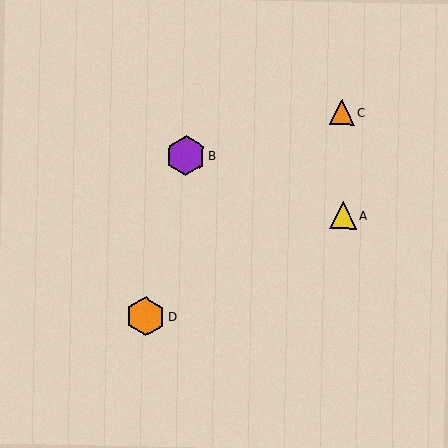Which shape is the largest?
The purple hexagon (labeled B) is the largest.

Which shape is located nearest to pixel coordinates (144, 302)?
The orange hexagon (labeled D) at (145, 316) is nearest to that location.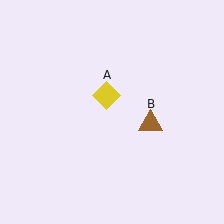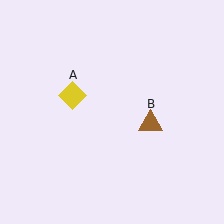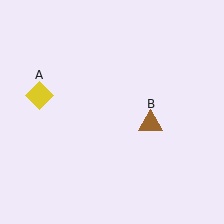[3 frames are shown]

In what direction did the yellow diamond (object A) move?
The yellow diamond (object A) moved left.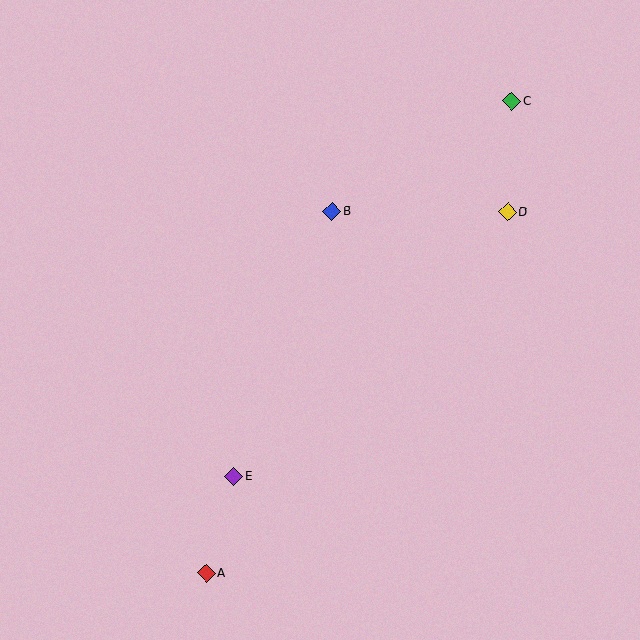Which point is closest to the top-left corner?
Point B is closest to the top-left corner.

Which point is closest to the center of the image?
Point B at (332, 211) is closest to the center.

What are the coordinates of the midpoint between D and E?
The midpoint between D and E is at (371, 344).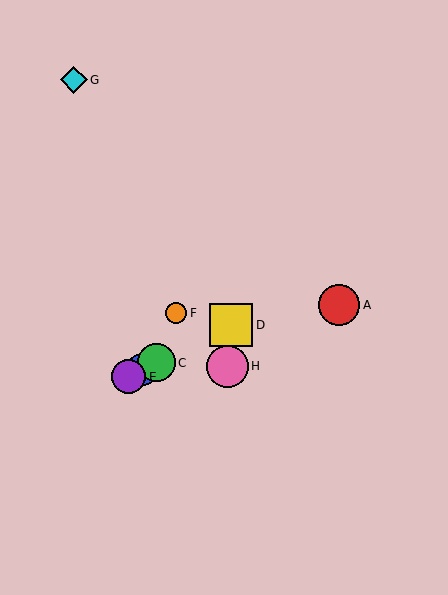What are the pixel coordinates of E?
Object E is at (129, 377).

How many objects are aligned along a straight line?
4 objects (B, C, D, E) are aligned along a straight line.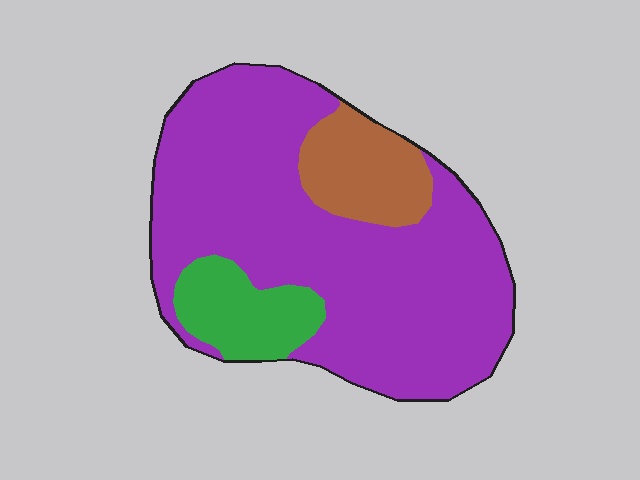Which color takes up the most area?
Purple, at roughly 75%.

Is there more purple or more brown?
Purple.